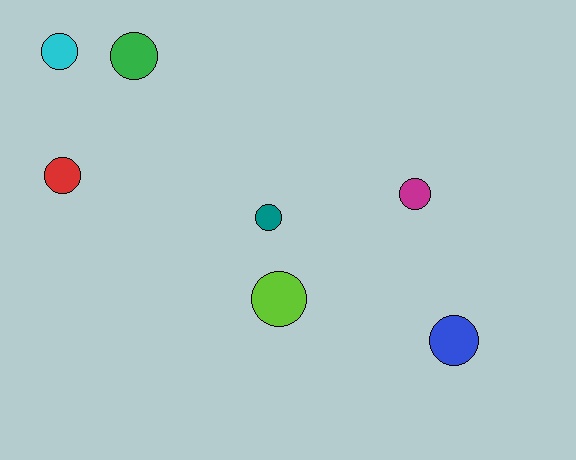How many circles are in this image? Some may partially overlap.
There are 7 circles.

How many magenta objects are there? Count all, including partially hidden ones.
There is 1 magenta object.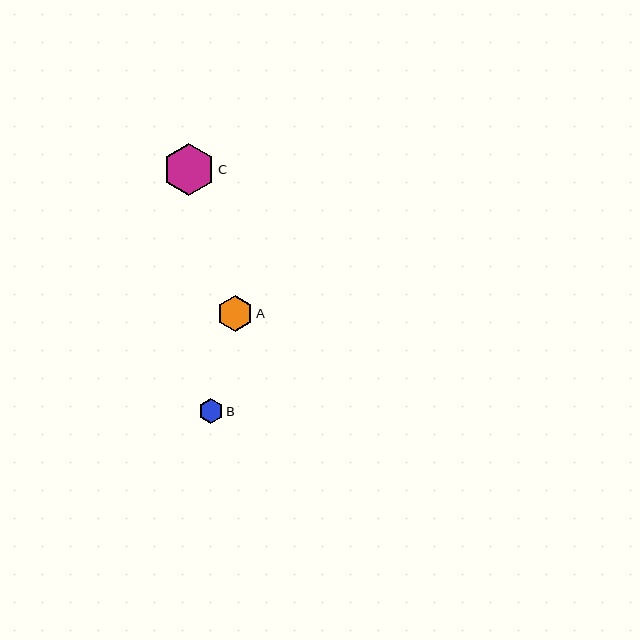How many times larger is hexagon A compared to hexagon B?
Hexagon A is approximately 1.5 times the size of hexagon B.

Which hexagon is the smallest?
Hexagon B is the smallest with a size of approximately 25 pixels.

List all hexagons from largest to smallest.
From largest to smallest: C, A, B.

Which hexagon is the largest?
Hexagon C is the largest with a size of approximately 52 pixels.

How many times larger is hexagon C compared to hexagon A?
Hexagon C is approximately 1.4 times the size of hexagon A.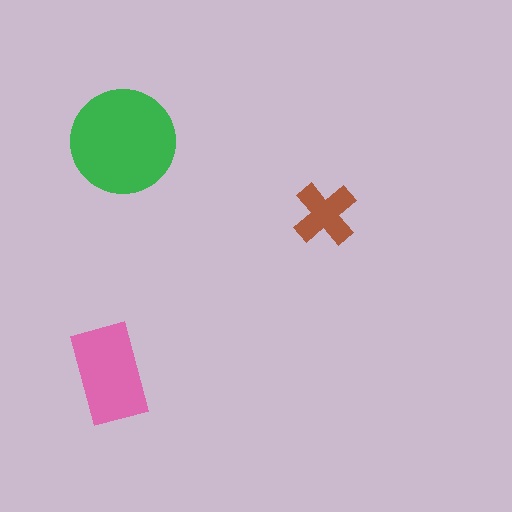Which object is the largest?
The green circle.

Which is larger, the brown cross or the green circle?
The green circle.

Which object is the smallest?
The brown cross.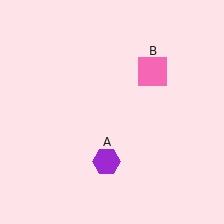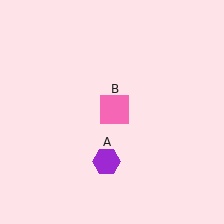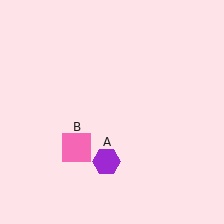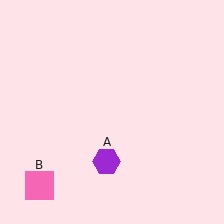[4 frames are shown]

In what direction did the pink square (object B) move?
The pink square (object B) moved down and to the left.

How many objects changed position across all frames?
1 object changed position: pink square (object B).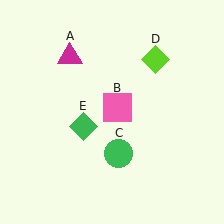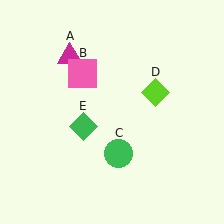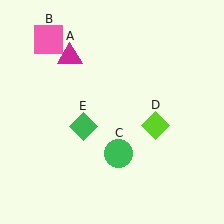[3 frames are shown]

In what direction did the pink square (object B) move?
The pink square (object B) moved up and to the left.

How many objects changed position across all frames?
2 objects changed position: pink square (object B), lime diamond (object D).